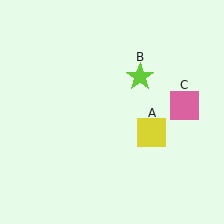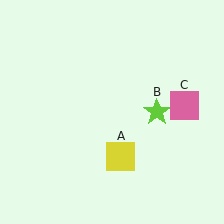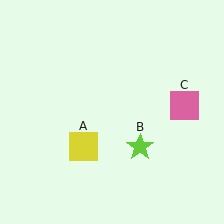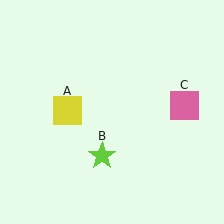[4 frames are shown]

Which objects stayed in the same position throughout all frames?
Pink square (object C) remained stationary.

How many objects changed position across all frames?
2 objects changed position: yellow square (object A), lime star (object B).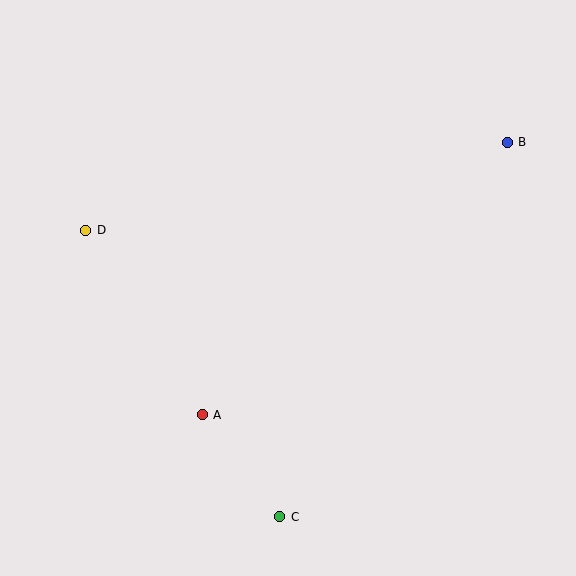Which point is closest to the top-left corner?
Point D is closest to the top-left corner.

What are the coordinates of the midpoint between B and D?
The midpoint between B and D is at (296, 186).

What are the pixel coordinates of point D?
Point D is at (86, 230).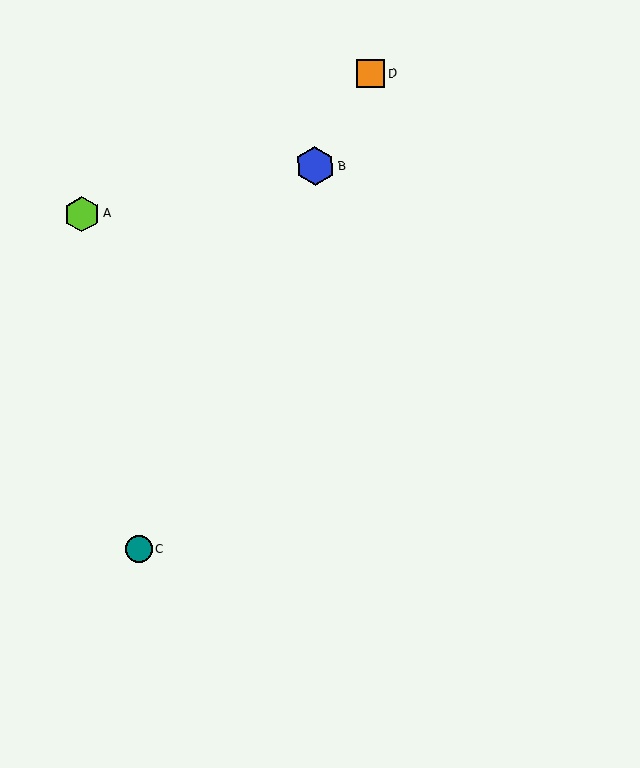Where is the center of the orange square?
The center of the orange square is at (370, 73).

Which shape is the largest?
The blue hexagon (labeled B) is the largest.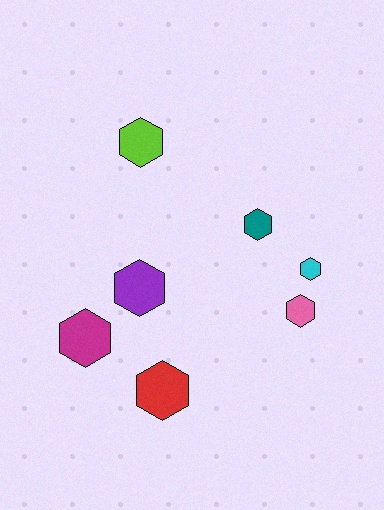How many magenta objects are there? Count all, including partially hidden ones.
There is 1 magenta object.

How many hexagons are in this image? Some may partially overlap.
There are 7 hexagons.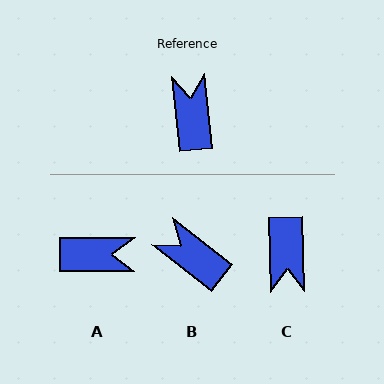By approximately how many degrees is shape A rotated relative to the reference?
Approximately 96 degrees clockwise.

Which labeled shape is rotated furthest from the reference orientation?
C, about 176 degrees away.